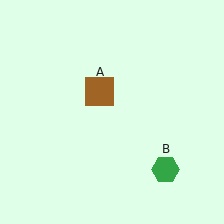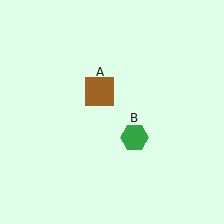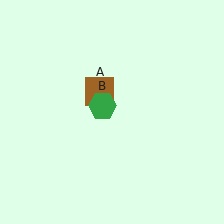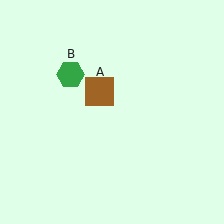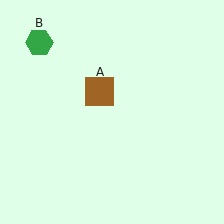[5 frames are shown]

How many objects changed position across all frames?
1 object changed position: green hexagon (object B).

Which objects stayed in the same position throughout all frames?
Brown square (object A) remained stationary.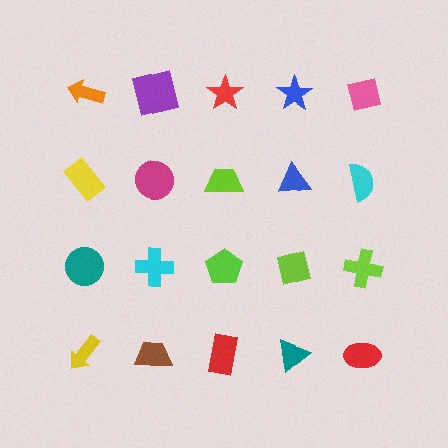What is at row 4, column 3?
A red rectangle.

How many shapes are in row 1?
5 shapes.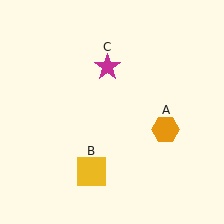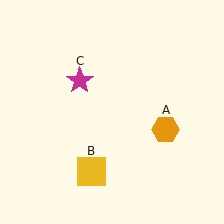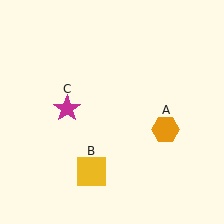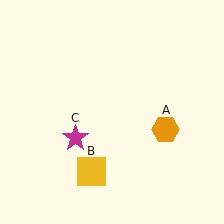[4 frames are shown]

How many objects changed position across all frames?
1 object changed position: magenta star (object C).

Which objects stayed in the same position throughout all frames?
Orange hexagon (object A) and yellow square (object B) remained stationary.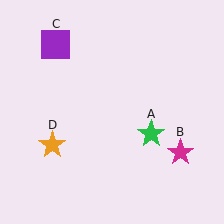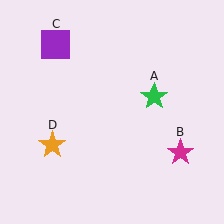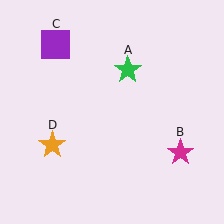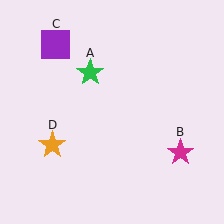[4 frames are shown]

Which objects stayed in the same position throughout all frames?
Magenta star (object B) and purple square (object C) and orange star (object D) remained stationary.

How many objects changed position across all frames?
1 object changed position: green star (object A).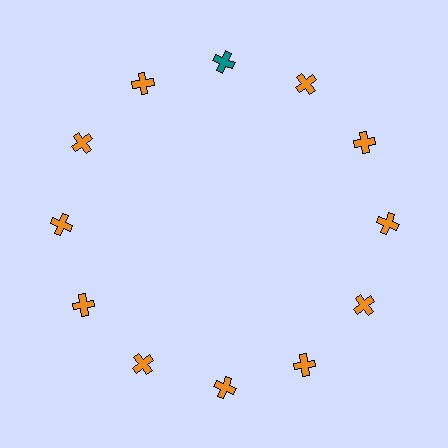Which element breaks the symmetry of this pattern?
The teal cross at roughly the 12 o'clock position breaks the symmetry. All other shapes are orange crosses.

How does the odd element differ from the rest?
It has a different color: teal instead of orange.